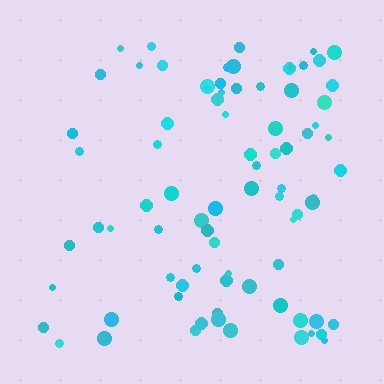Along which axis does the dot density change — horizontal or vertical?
Horizontal.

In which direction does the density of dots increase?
From left to right, with the right side densest.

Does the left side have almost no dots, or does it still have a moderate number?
Still a moderate number, just noticeably fewer than the right.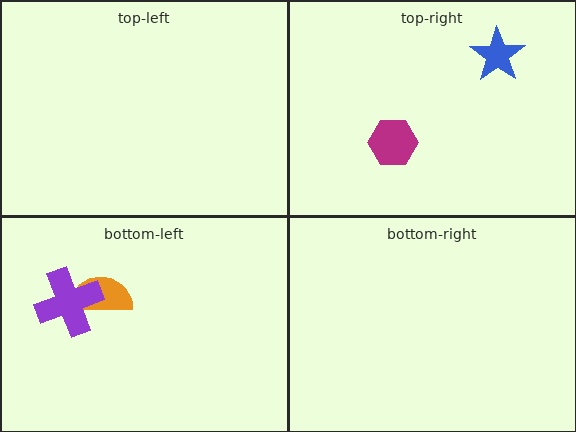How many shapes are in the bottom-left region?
2.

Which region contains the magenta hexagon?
The top-right region.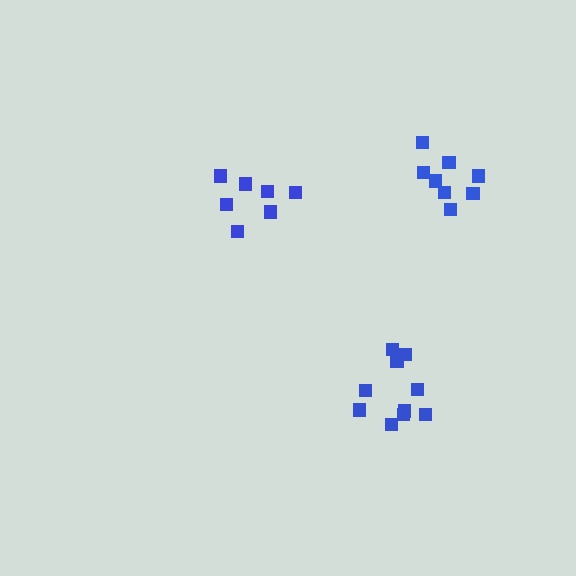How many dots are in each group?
Group 1: 7 dots, Group 2: 8 dots, Group 3: 10 dots (25 total).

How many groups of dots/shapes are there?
There are 3 groups.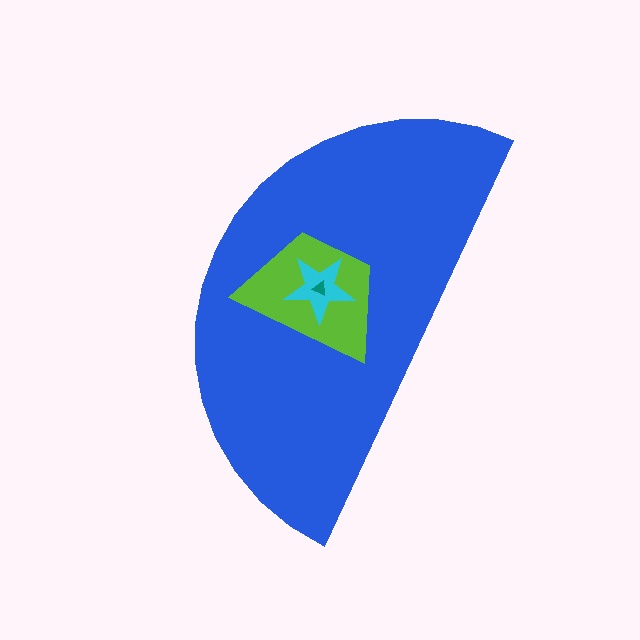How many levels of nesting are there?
4.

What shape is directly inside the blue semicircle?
The lime trapezoid.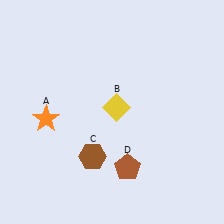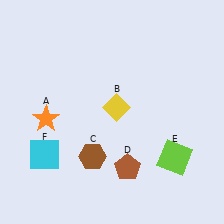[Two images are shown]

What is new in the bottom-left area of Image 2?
A cyan square (F) was added in the bottom-left area of Image 2.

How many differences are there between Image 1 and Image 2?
There are 2 differences between the two images.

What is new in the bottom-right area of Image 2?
A lime square (E) was added in the bottom-right area of Image 2.